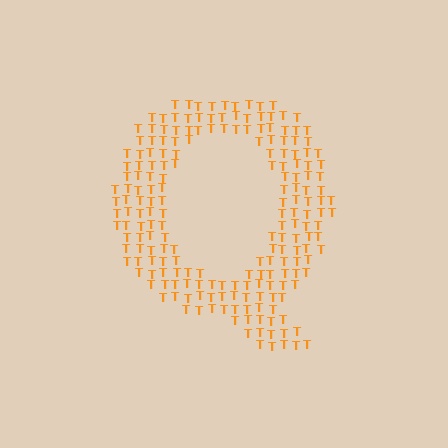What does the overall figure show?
The overall figure shows the letter Q.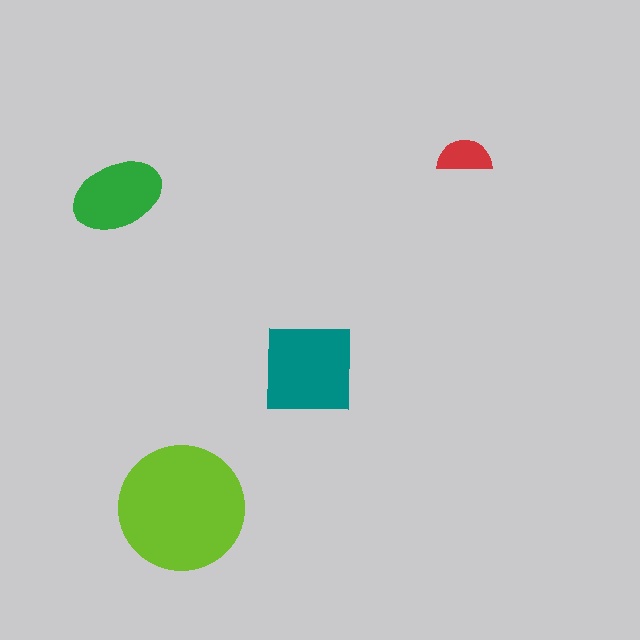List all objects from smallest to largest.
The red semicircle, the green ellipse, the teal square, the lime circle.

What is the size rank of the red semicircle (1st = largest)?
4th.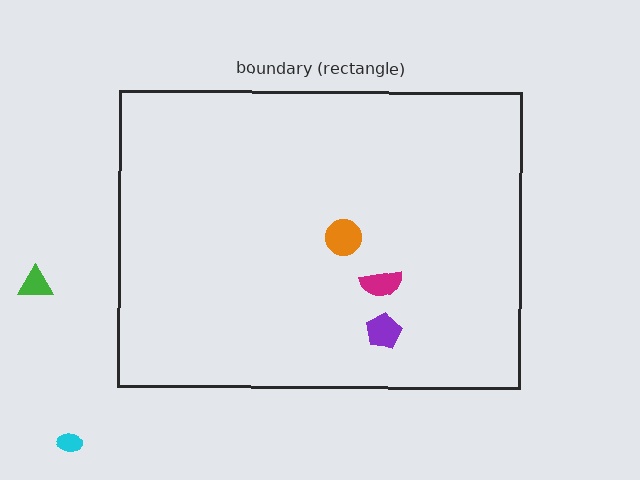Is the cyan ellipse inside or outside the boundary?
Outside.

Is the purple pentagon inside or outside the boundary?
Inside.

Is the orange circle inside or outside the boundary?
Inside.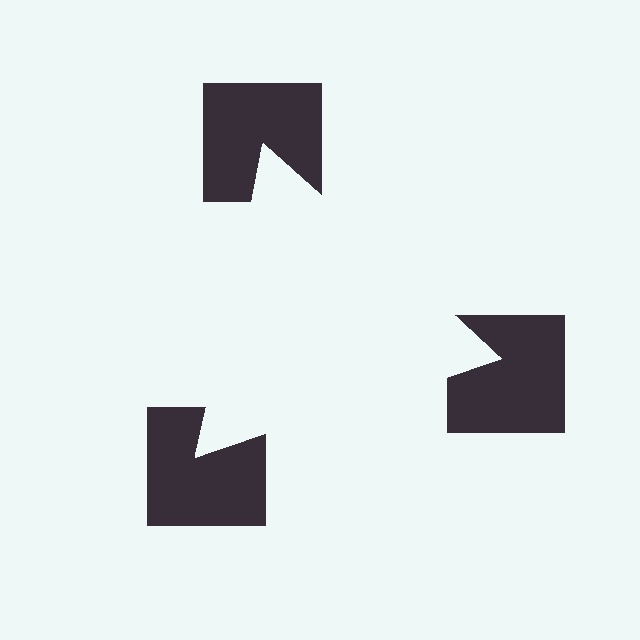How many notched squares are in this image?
There are 3 — one at each vertex of the illusory triangle.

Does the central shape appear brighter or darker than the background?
It typically appears slightly brighter than the background, even though no actual brightness change is drawn.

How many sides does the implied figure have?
3 sides.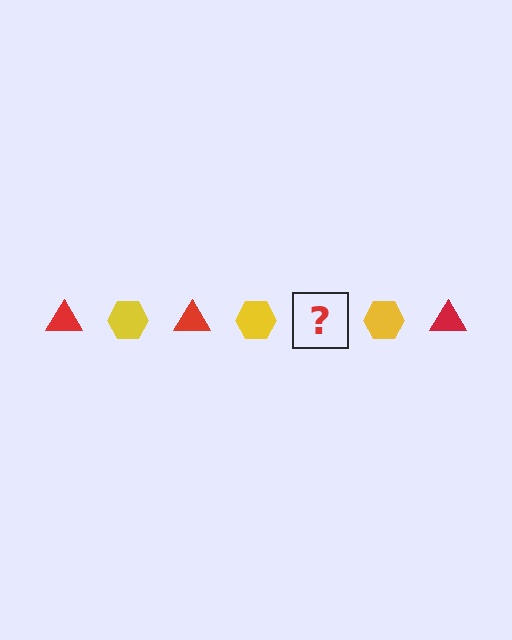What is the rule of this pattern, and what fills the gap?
The rule is that the pattern alternates between red triangle and yellow hexagon. The gap should be filled with a red triangle.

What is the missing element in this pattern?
The missing element is a red triangle.